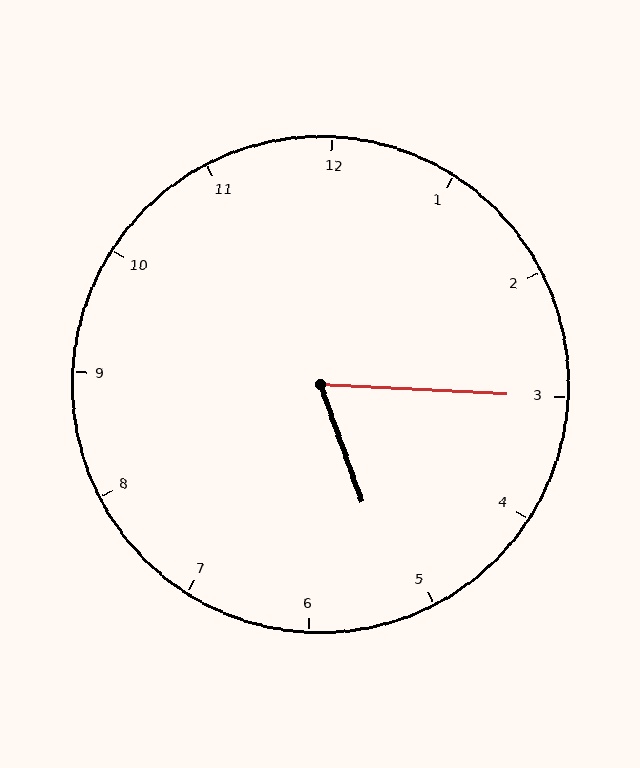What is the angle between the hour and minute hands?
Approximately 68 degrees.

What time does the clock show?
5:15.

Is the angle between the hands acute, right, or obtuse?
It is acute.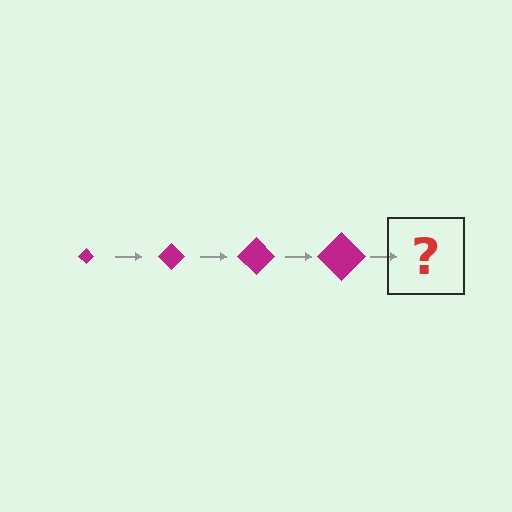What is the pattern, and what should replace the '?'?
The pattern is that the diamond gets progressively larger each step. The '?' should be a magenta diamond, larger than the previous one.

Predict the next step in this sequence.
The next step is a magenta diamond, larger than the previous one.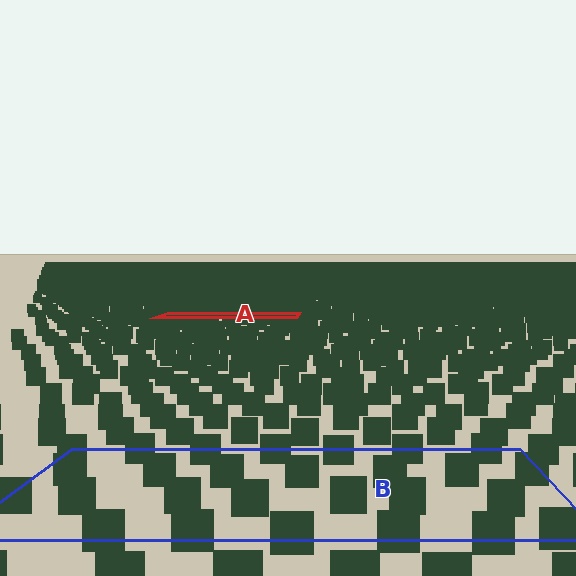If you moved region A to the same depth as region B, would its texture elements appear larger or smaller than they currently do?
They would appear larger. At a closer depth, the same texture elements are projected at a bigger on-screen size.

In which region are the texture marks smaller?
The texture marks are smaller in region A, because it is farther away.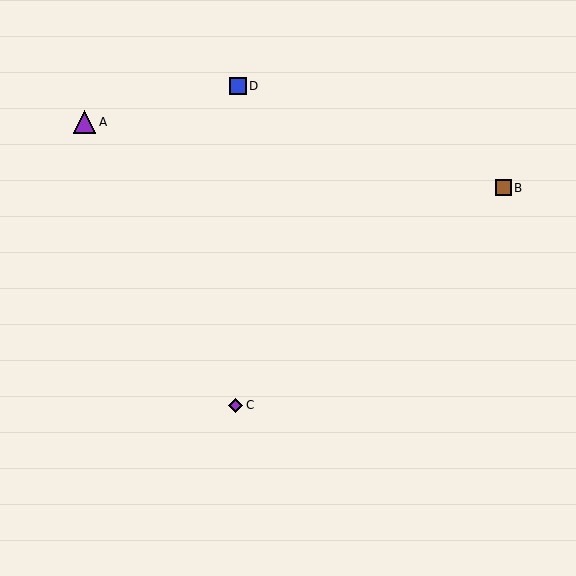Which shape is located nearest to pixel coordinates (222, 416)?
The purple diamond (labeled C) at (235, 405) is nearest to that location.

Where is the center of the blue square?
The center of the blue square is at (238, 86).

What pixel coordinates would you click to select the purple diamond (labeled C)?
Click at (235, 405) to select the purple diamond C.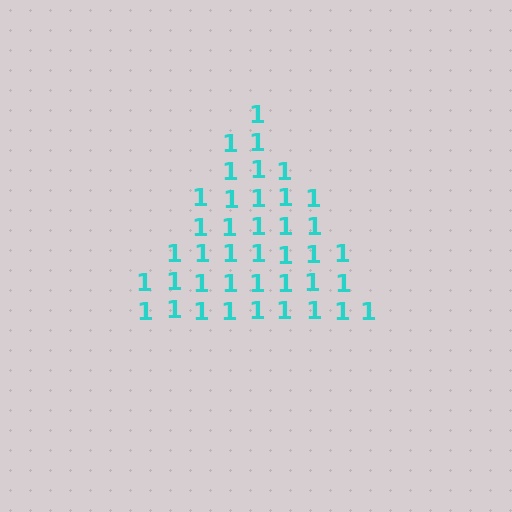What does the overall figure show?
The overall figure shows a triangle.